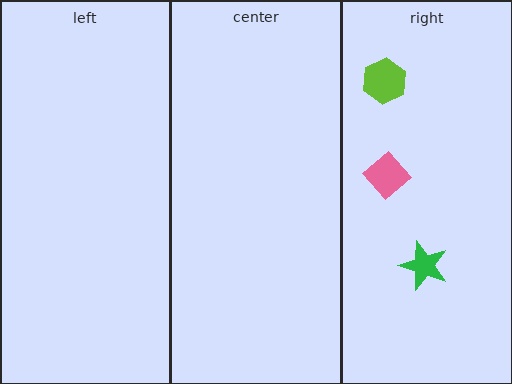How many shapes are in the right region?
3.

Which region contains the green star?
The right region.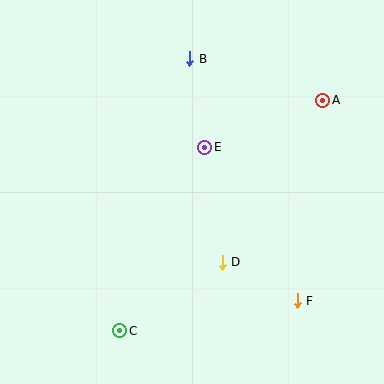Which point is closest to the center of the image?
Point E at (205, 147) is closest to the center.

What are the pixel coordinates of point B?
Point B is at (190, 59).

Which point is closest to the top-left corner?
Point B is closest to the top-left corner.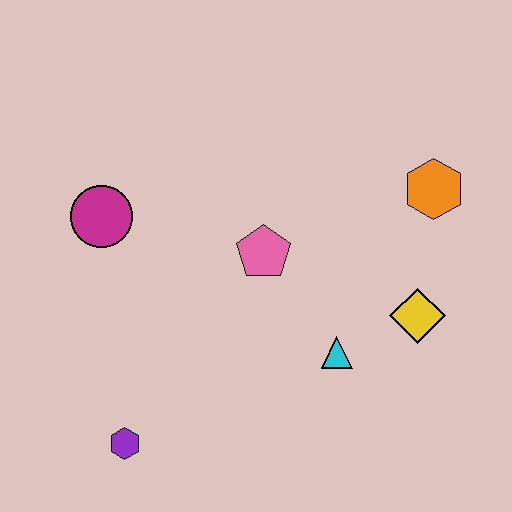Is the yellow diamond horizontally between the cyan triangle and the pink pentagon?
No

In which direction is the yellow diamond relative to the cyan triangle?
The yellow diamond is to the right of the cyan triangle.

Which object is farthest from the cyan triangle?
The magenta circle is farthest from the cyan triangle.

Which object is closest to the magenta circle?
The pink pentagon is closest to the magenta circle.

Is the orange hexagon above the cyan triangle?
Yes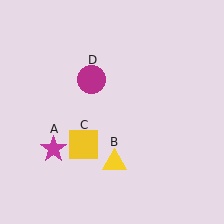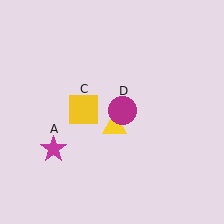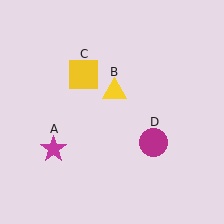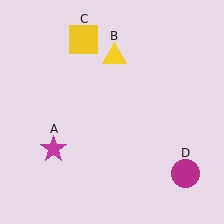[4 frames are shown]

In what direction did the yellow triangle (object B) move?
The yellow triangle (object B) moved up.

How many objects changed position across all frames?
3 objects changed position: yellow triangle (object B), yellow square (object C), magenta circle (object D).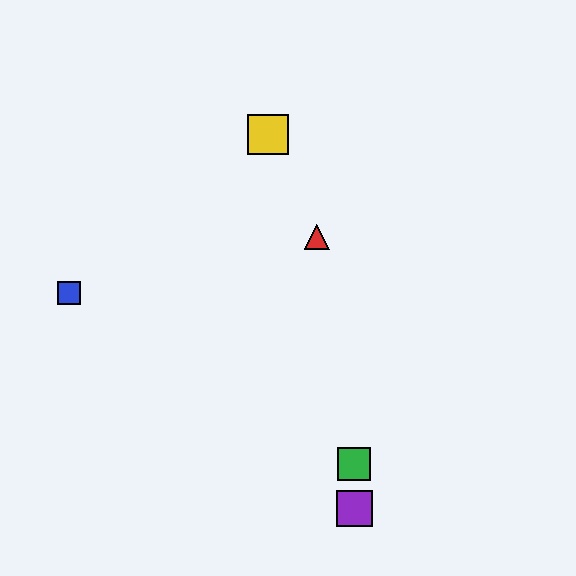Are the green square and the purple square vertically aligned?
Yes, both are at x≈354.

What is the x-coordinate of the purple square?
The purple square is at x≈354.